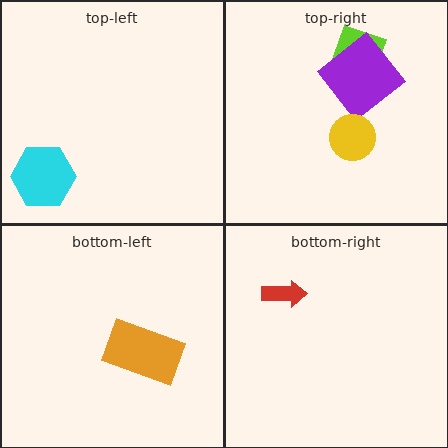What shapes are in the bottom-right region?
The red arrow.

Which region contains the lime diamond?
The top-right region.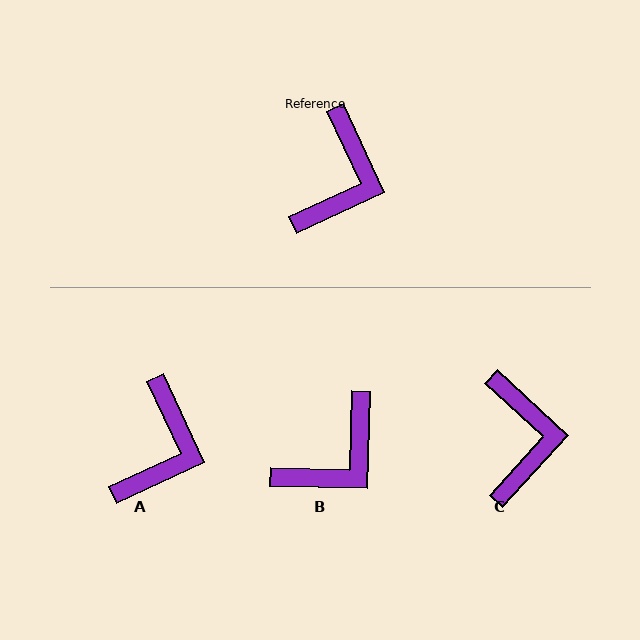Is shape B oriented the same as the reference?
No, it is off by about 27 degrees.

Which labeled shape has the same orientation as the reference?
A.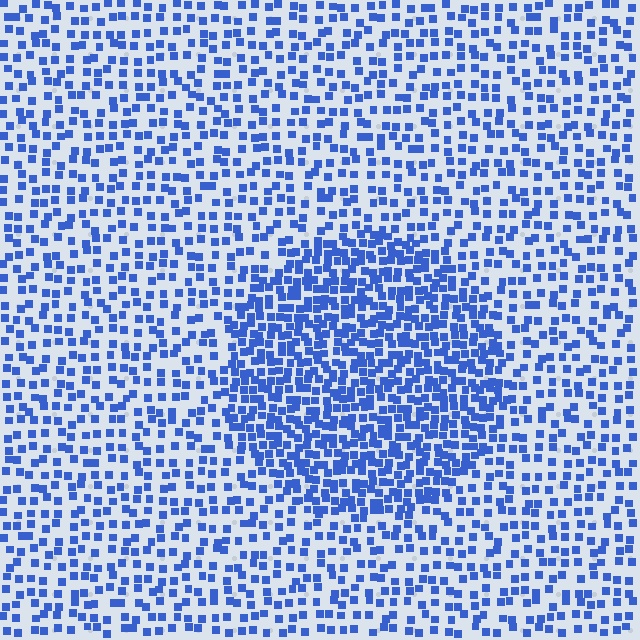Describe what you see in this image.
The image contains small blue elements arranged at two different densities. A circle-shaped region is visible where the elements are more densely packed than the surrounding area.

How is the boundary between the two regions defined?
The boundary is defined by a change in element density (approximately 2.0x ratio). All elements are the same color, size, and shape.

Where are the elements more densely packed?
The elements are more densely packed inside the circle boundary.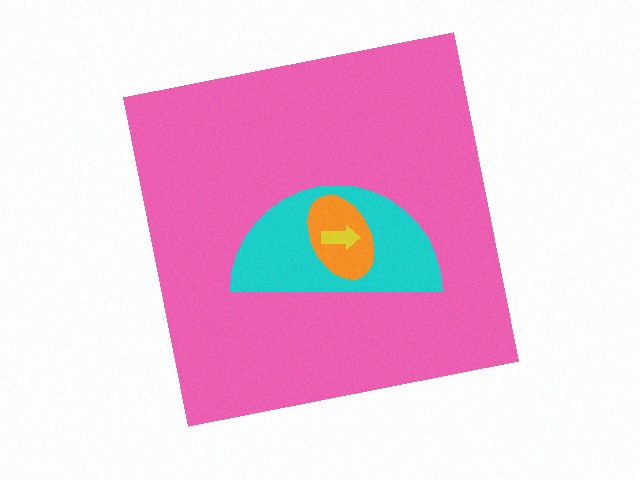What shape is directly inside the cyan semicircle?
The orange ellipse.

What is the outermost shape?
The pink square.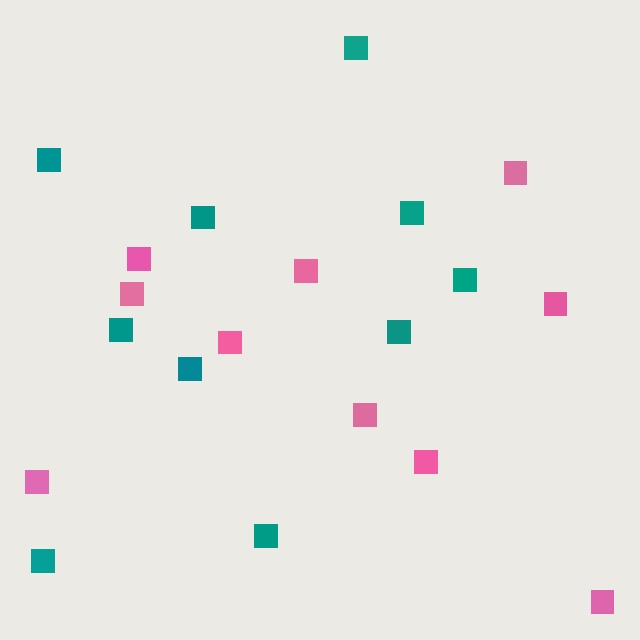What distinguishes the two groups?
There are 2 groups: one group of teal squares (10) and one group of pink squares (10).